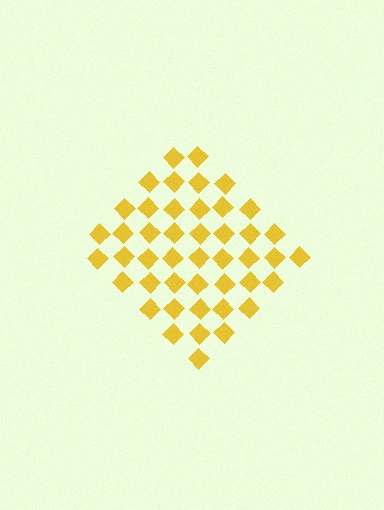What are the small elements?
The small elements are diamonds.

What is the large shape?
The large shape is a diamond.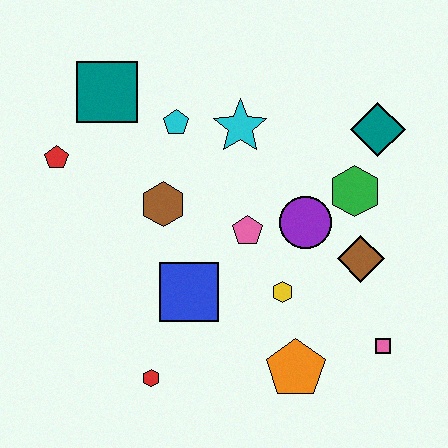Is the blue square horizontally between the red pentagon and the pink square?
Yes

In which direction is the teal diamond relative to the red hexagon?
The teal diamond is above the red hexagon.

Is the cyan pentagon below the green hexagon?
No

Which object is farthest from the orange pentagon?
The teal square is farthest from the orange pentagon.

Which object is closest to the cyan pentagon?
The cyan star is closest to the cyan pentagon.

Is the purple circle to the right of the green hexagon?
No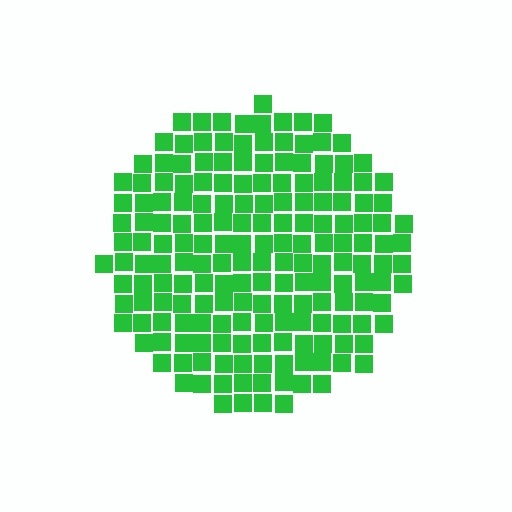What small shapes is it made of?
It is made of small squares.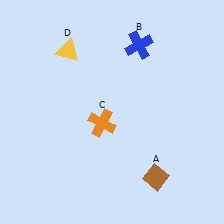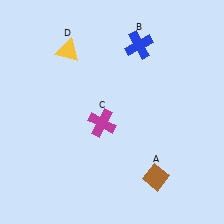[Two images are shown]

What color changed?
The cross (C) changed from orange in Image 1 to magenta in Image 2.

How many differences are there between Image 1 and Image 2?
There is 1 difference between the two images.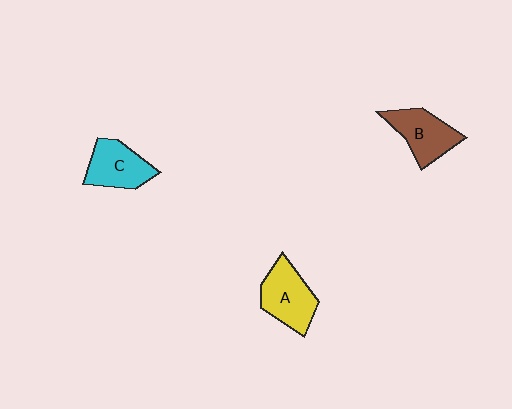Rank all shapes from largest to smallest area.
From largest to smallest: A (yellow), B (brown), C (cyan).